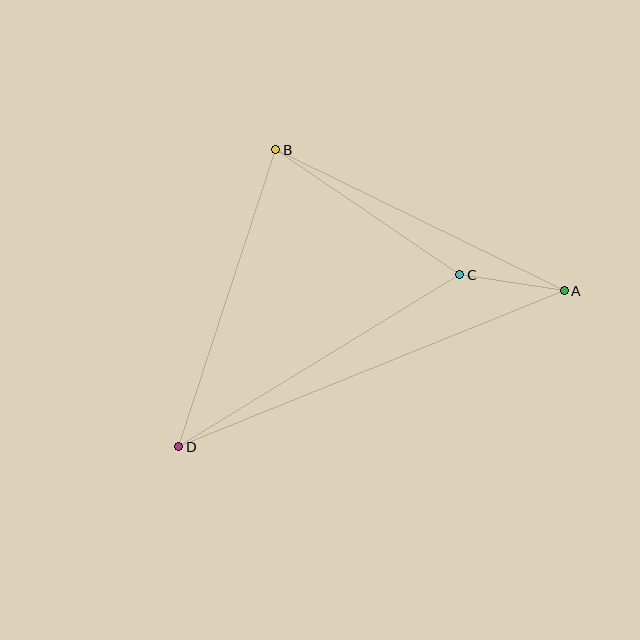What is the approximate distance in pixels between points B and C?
The distance between B and C is approximately 223 pixels.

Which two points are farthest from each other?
Points A and D are farthest from each other.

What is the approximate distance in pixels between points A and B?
The distance between A and B is approximately 322 pixels.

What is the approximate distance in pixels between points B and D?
The distance between B and D is approximately 312 pixels.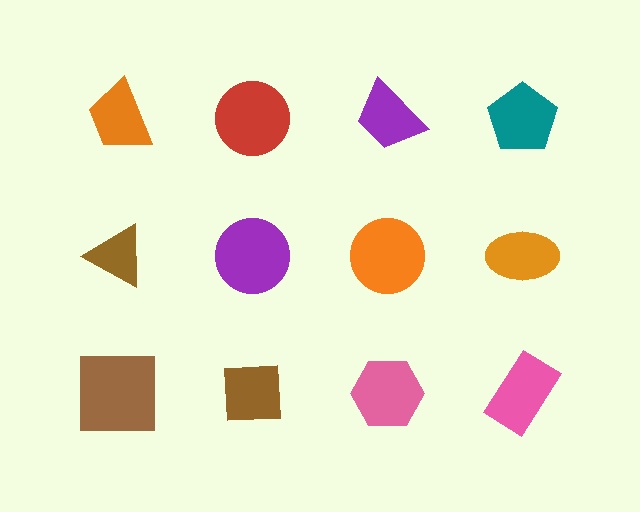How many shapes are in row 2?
4 shapes.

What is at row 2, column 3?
An orange circle.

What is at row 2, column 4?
An orange ellipse.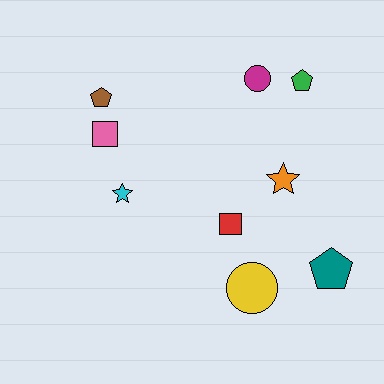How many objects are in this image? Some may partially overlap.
There are 9 objects.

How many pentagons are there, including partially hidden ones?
There are 3 pentagons.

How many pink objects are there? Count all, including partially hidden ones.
There is 1 pink object.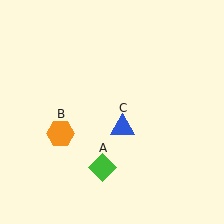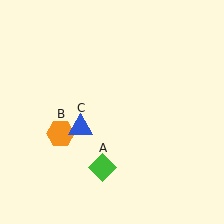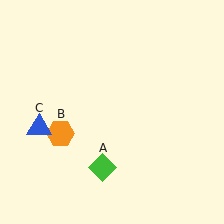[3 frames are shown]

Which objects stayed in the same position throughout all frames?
Green diamond (object A) and orange hexagon (object B) remained stationary.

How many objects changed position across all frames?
1 object changed position: blue triangle (object C).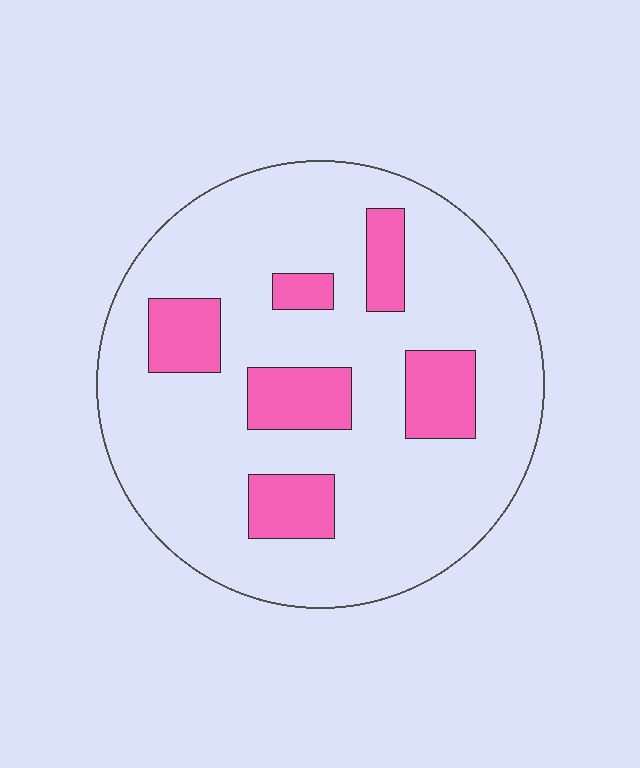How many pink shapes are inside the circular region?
6.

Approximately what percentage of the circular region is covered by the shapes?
Approximately 20%.